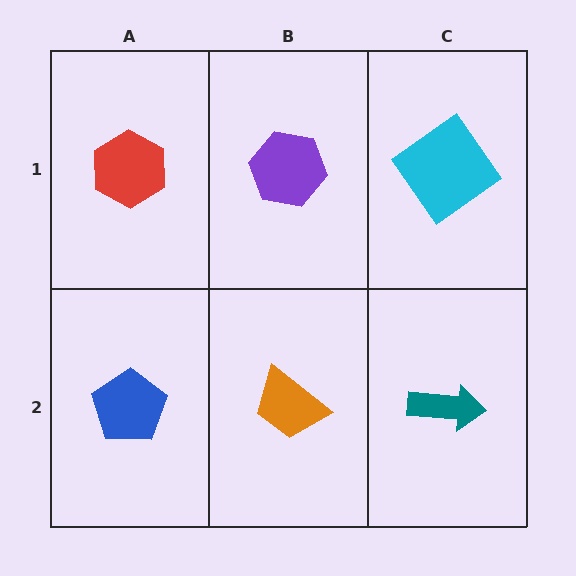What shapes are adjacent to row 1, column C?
A teal arrow (row 2, column C), a purple hexagon (row 1, column B).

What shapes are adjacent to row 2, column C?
A cyan diamond (row 1, column C), an orange trapezoid (row 2, column B).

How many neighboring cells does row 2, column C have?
2.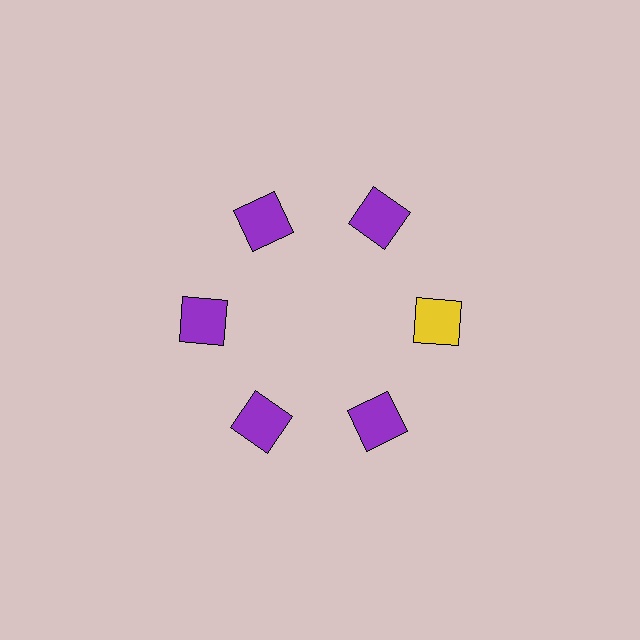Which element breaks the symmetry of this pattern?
The yellow square at roughly the 3 o'clock position breaks the symmetry. All other shapes are purple squares.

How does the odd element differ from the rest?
It has a different color: yellow instead of purple.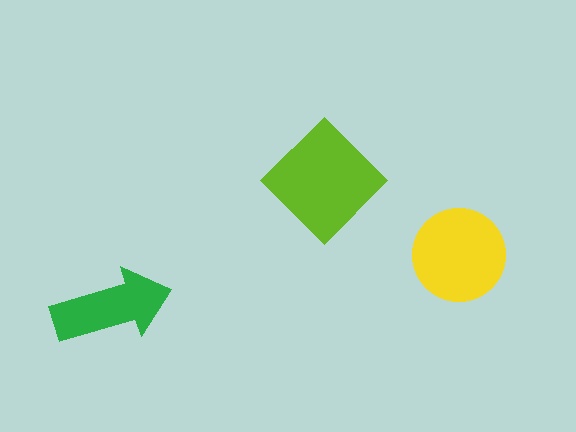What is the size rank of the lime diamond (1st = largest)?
1st.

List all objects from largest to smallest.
The lime diamond, the yellow circle, the green arrow.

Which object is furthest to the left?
The green arrow is leftmost.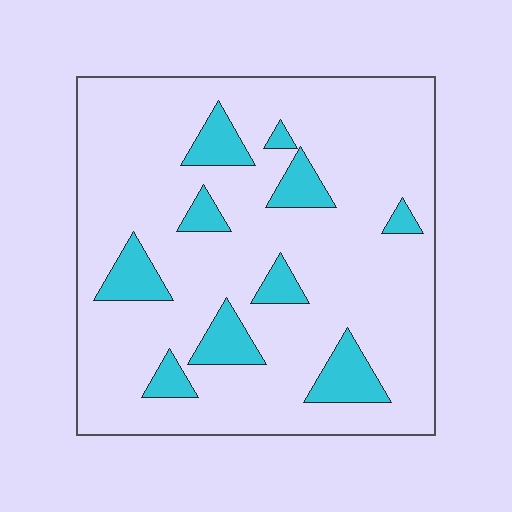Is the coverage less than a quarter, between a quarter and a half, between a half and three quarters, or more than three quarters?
Less than a quarter.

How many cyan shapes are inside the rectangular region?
10.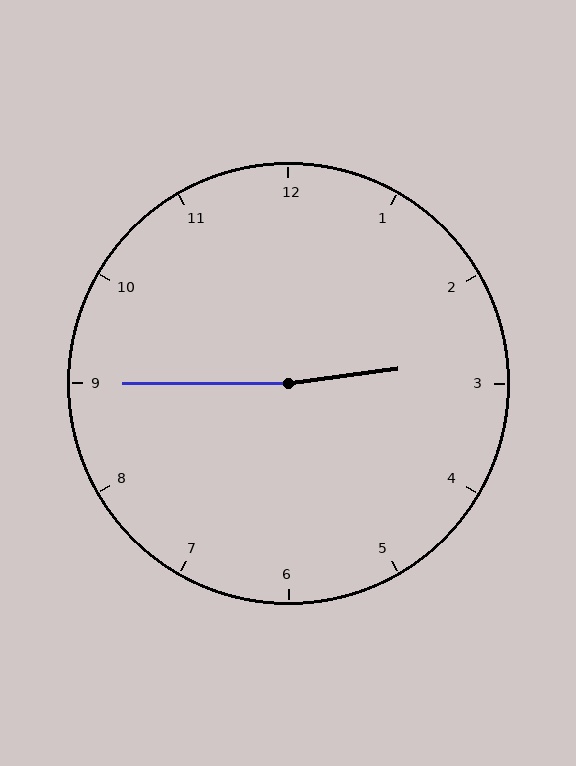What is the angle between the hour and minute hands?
Approximately 172 degrees.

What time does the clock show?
2:45.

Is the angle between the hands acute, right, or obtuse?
It is obtuse.